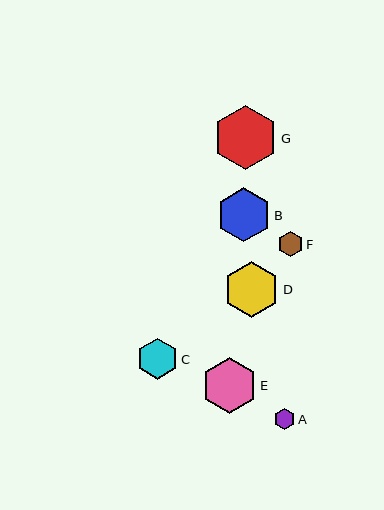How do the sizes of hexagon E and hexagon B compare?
Hexagon E and hexagon B are approximately the same size.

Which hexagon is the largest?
Hexagon G is the largest with a size of approximately 65 pixels.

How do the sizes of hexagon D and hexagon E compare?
Hexagon D and hexagon E are approximately the same size.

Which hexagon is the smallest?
Hexagon A is the smallest with a size of approximately 21 pixels.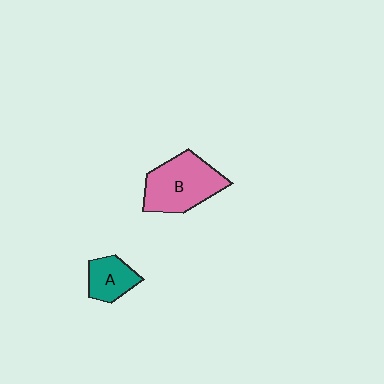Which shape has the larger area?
Shape B (pink).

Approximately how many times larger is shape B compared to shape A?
Approximately 2.0 times.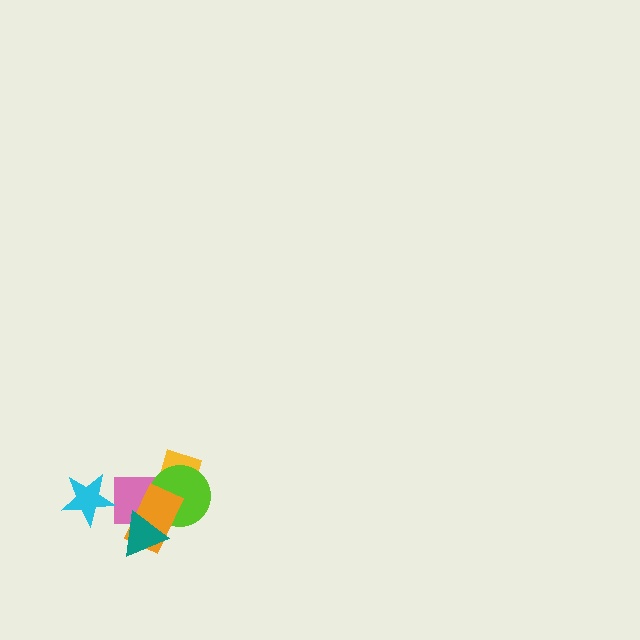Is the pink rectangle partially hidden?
Yes, it is partially covered by another shape.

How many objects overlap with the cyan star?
0 objects overlap with the cyan star.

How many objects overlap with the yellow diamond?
2 objects overlap with the yellow diamond.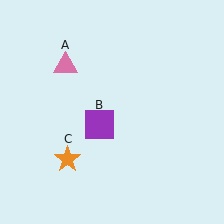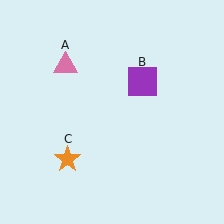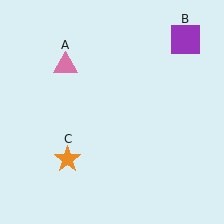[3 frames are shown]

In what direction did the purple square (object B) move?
The purple square (object B) moved up and to the right.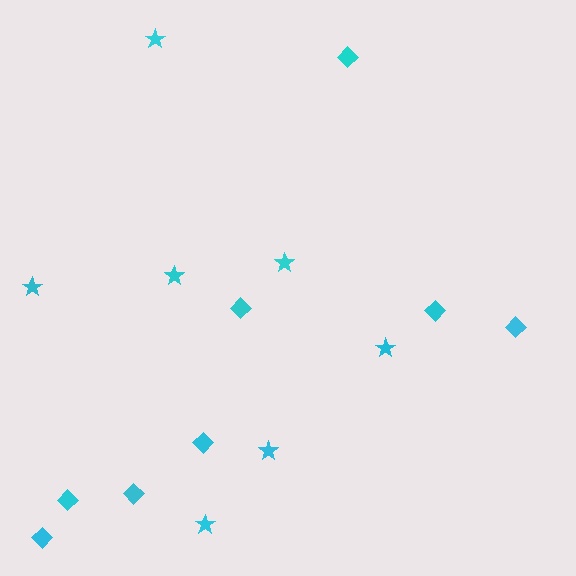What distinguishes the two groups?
There are 2 groups: one group of diamonds (8) and one group of stars (7).